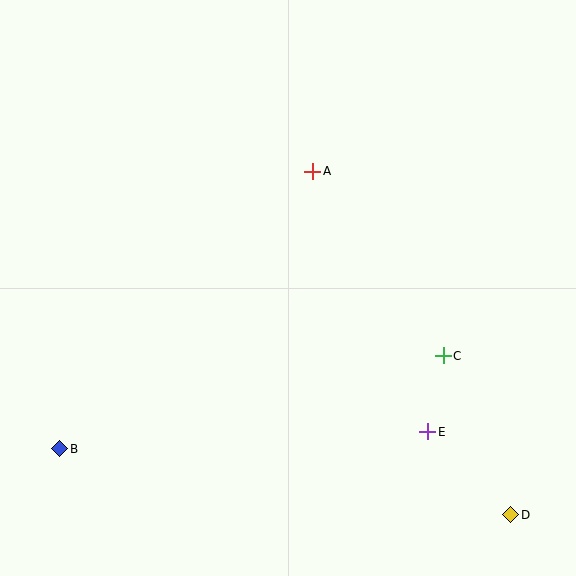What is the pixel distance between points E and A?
The distance between E and A is 285 pixels.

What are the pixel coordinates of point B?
Point B is at (60, 449).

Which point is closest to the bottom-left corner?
Point B is closest to the bottom-left corner.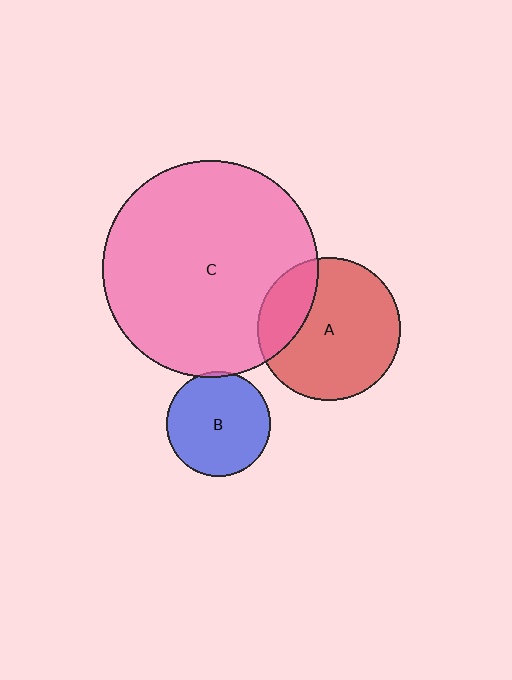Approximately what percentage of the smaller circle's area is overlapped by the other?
Approximately 5%.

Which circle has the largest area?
Circle C (pink).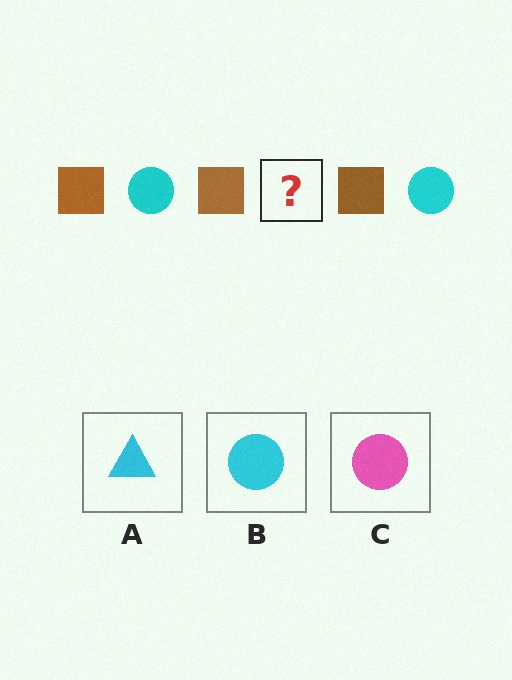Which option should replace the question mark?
Option B.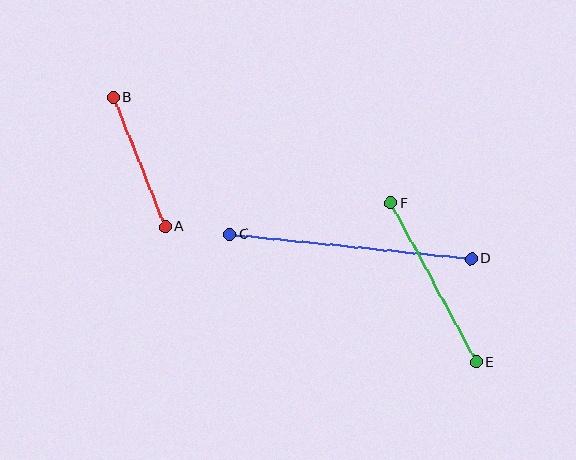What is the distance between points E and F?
The distance is approximately 181 pixels.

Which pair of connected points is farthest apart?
Points C and D are farthest apart.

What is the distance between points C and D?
The distance is approximately 243 pixels.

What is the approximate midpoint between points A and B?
The midpoint is at approximately (139, 162) pixels.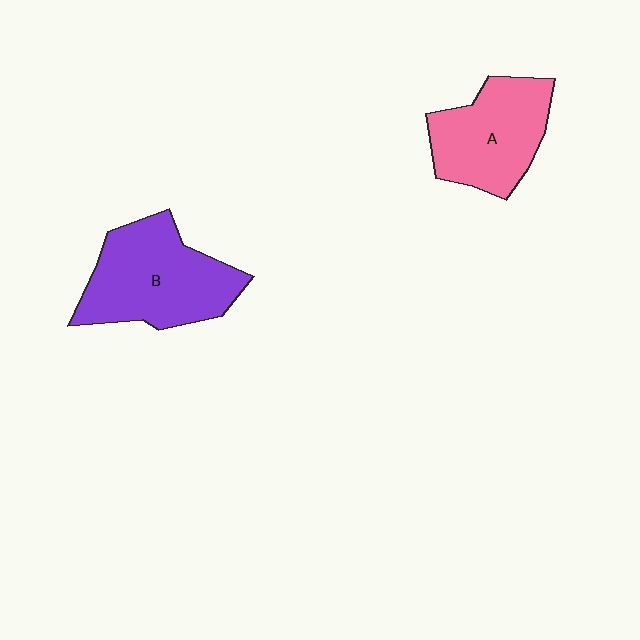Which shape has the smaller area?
Shape A (pink).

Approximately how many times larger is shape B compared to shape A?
Approximately 1.2 times.